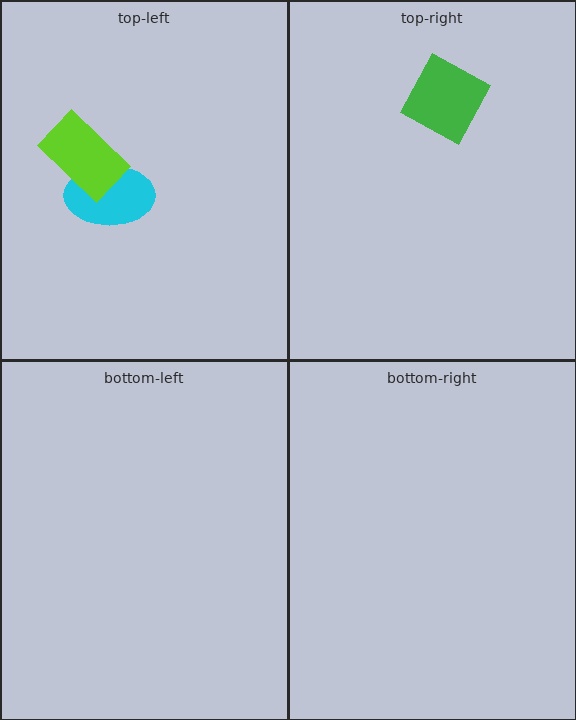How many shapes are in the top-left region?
2.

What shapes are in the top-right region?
The green square.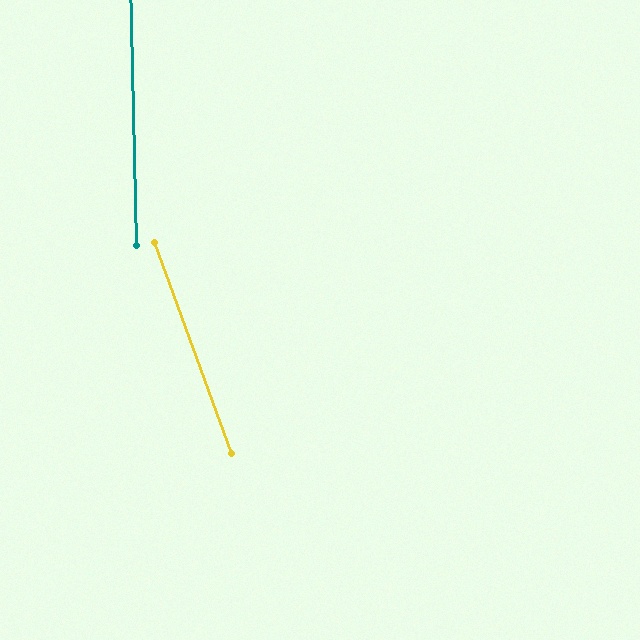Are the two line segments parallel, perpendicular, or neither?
Neither parallel nor perpendicular — they differ by about 19°.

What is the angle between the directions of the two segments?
Approximately 19 degrees.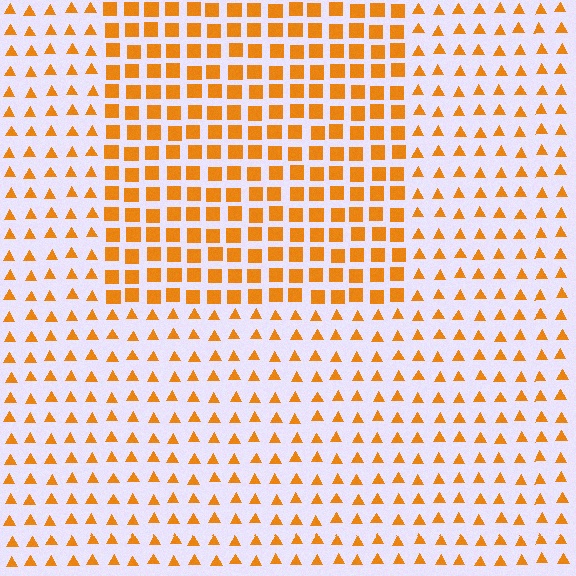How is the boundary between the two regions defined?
The boundary is defined by a change in element shape: squares inside vs. triangles outside. All elements share the same color and spacing.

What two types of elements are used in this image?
The image uses squares inside the rectangle region and triangles outside it.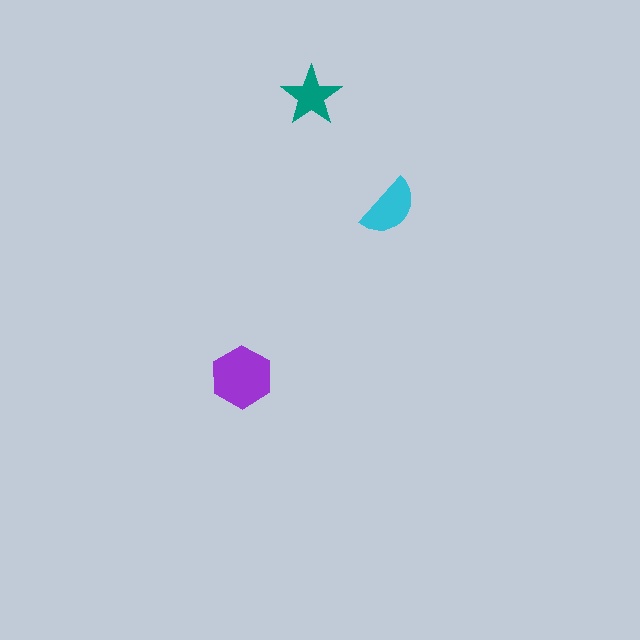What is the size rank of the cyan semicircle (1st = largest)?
2nd.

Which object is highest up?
The teal star is topmost.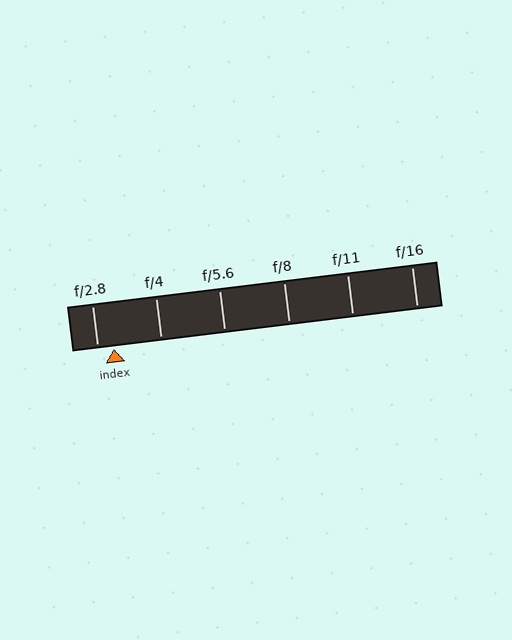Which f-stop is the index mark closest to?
The index mark is closest to f/2.8.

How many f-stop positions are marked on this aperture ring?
There are 6 f-stop positions marked.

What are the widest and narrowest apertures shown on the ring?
The widest aperture shown is f/2.8 and the narrowest is f/16.